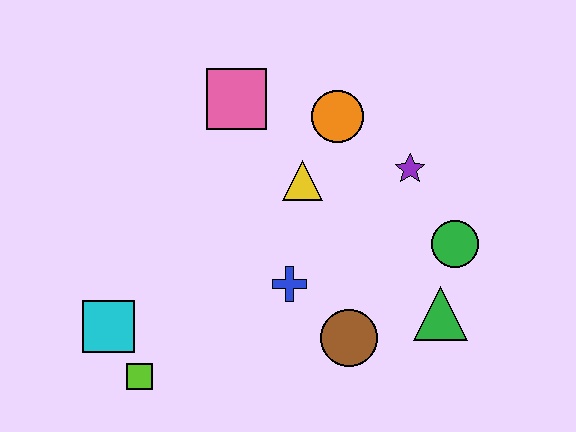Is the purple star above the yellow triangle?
Yes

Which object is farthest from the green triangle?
The cyan square is farthest from the green triangle.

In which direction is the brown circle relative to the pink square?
The brown circle is below the pink square.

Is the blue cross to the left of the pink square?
No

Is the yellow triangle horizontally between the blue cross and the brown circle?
Yes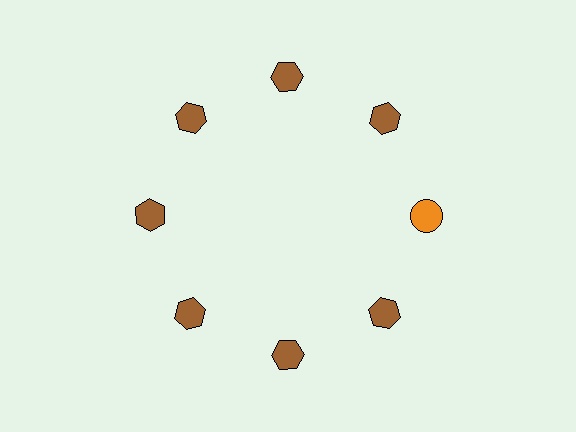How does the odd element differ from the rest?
It differs in both color (orange instead of brown) and shape (circle instead of hexagon).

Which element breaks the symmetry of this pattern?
The orange circle at roughly the 3 o'clock position breaks the symmetry. All other shapes are brown hexagons.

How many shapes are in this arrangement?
There are 8 shapes arranged in a ring pattern.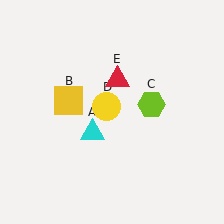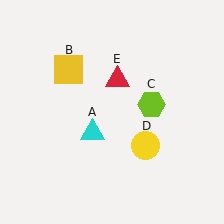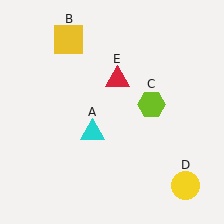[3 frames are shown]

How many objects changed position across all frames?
2 objects changed position: yellow square (object B), yellow circle (object D).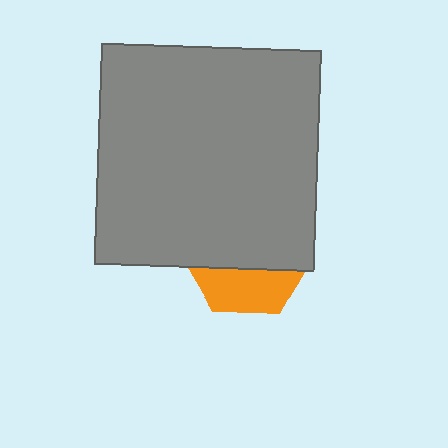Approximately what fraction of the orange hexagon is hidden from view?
Roughly 67% of the orange hexagon is hidden behind the gray square.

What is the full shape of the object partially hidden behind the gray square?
The partially hidden object is an orange hexagon.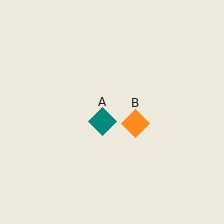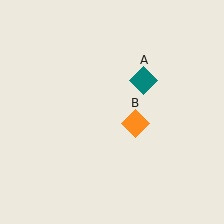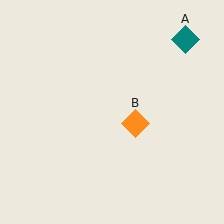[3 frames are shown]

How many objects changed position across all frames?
1 object changed position: teal diamond (object A).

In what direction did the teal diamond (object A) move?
The teal diamond (object A) moved up and to the right.